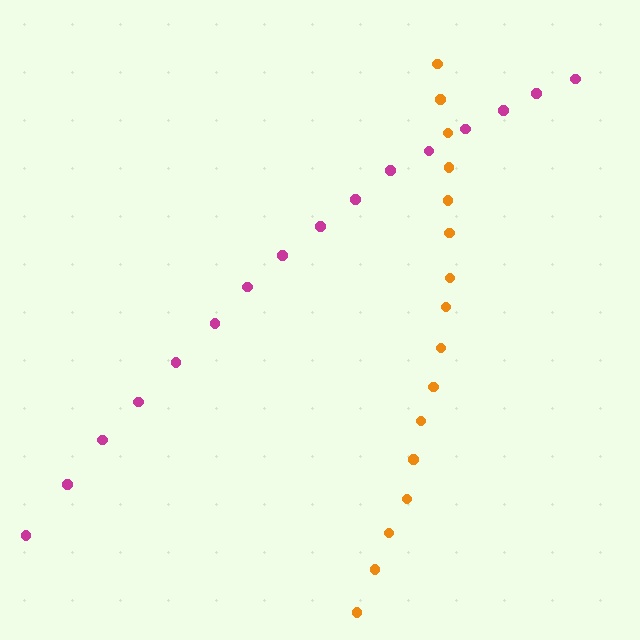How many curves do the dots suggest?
There are 2 distinct paths.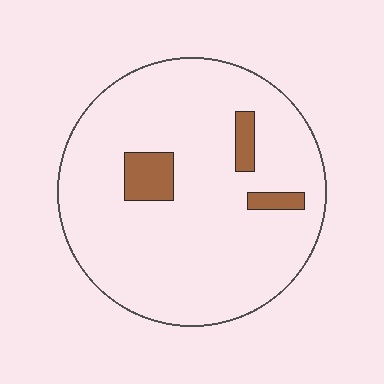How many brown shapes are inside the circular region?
3.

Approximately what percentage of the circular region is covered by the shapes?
Approximately 10%.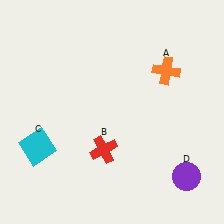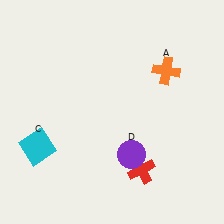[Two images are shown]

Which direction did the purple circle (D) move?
The purple circle (D) moved left.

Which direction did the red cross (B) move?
The red cross (B) moved right.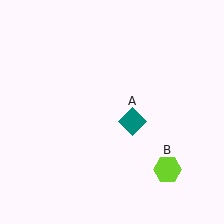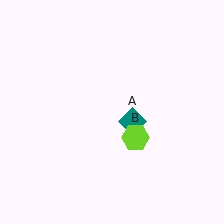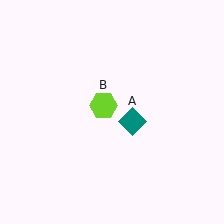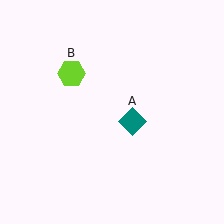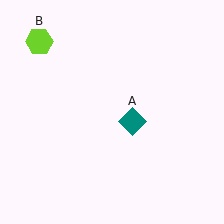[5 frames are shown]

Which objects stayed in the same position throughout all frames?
Teal diamond (object A) remained stationary.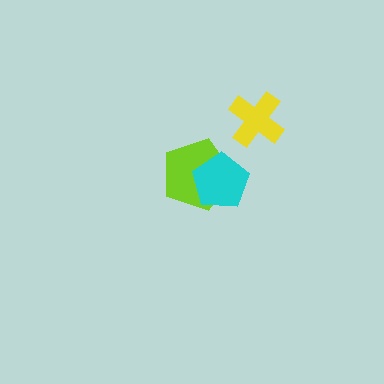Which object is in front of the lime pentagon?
The cyan pentagon is in front of the lime pentagon.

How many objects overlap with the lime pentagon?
1 object overlaps with the lime pentagon.